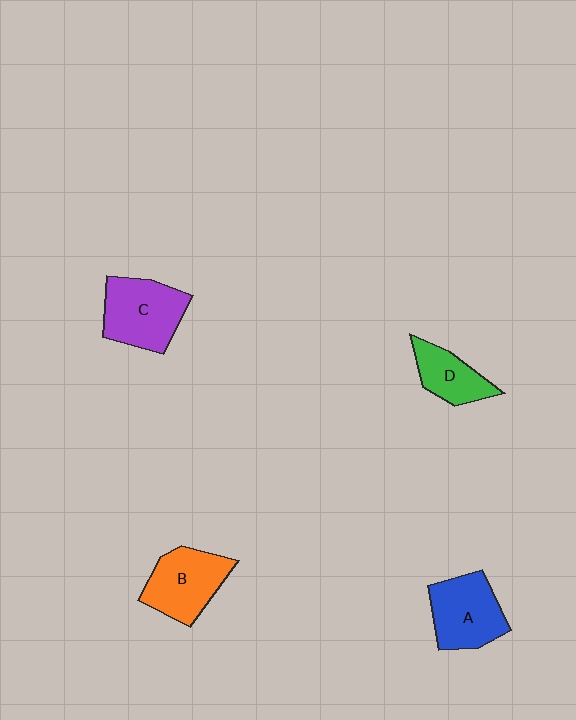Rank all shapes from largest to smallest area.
From largest to smallest: C (purple), A (blue), B (orange), D (green).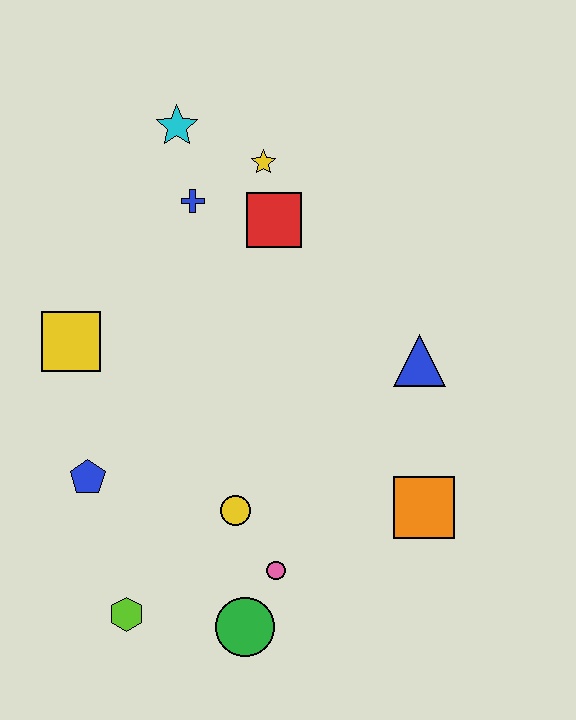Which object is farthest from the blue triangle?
The lime hexagon is farthest from the blue triangle.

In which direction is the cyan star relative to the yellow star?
The cyan star is to the left of the yellow star.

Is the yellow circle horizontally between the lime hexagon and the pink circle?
Yes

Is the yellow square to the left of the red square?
Yes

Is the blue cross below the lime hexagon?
No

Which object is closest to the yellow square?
The blue pentagon is closest to the yellow square.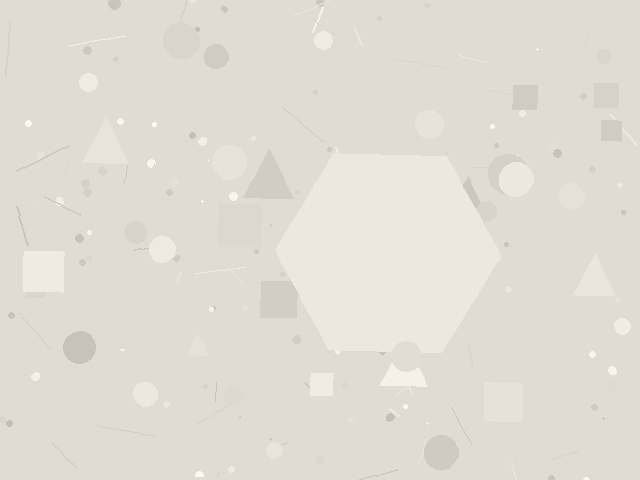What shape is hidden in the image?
A hexagon is hidden in the image.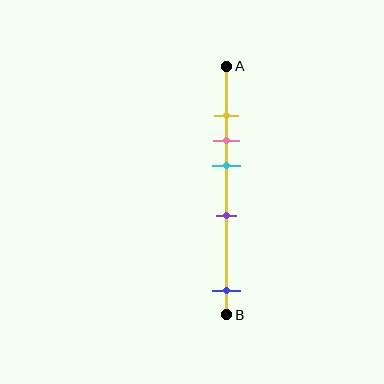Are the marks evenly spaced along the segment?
No, the marks are not evenly spaced.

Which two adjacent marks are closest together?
The yellow and pink marks are the closest adjacent pair.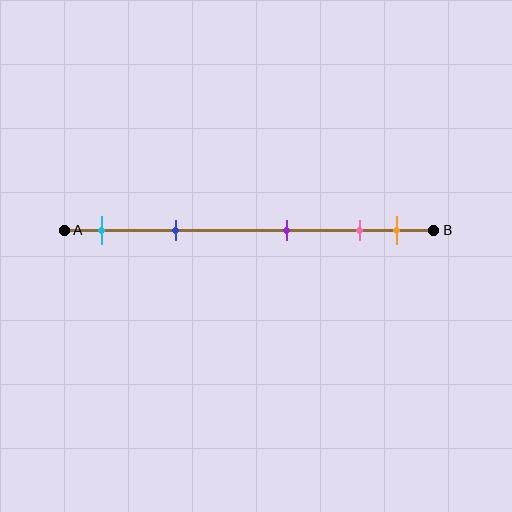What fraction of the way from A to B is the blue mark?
The blue mark is approximately 30% (0.3) of the way from A to B.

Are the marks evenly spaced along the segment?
No, the marks are not evenly spaced.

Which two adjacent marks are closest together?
The pink and orange marks are the closest adjacent pair.